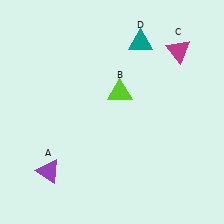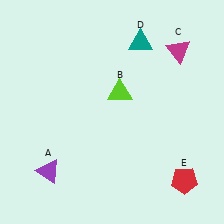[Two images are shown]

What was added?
A red pentagon (E) was added in Image 2.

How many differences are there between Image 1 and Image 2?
There is 1 difference between the two images.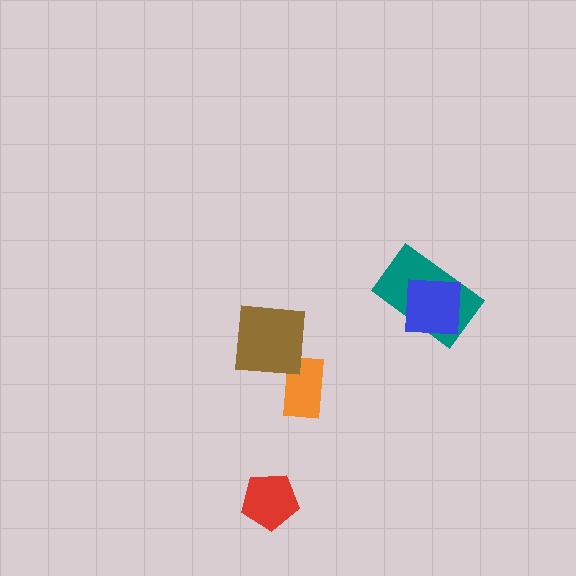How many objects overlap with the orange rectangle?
0 objects overlap with the orange rectangle.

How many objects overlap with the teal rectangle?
1 object overlaps with the teal rectangle.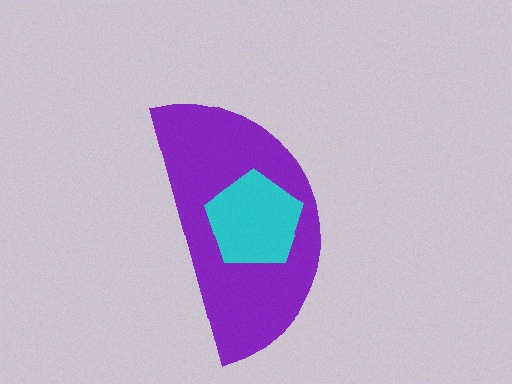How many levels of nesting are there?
2.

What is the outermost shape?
The purple semicircle.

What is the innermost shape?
The cyan pentagon.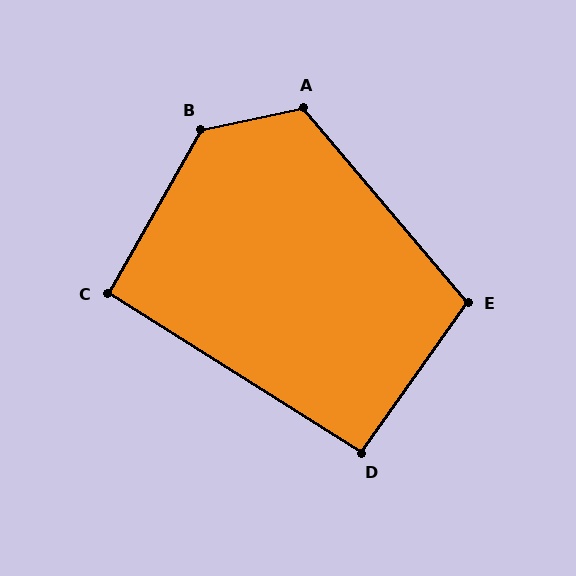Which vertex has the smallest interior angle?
C, at approximately 93 degrees.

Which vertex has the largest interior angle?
B, at approximately 132 degrees.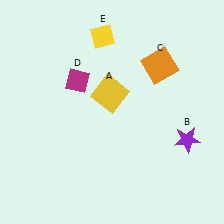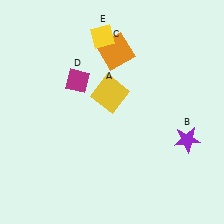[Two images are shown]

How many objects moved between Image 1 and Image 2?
1 object moved between the two images.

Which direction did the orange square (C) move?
The orange square (C) moved left.